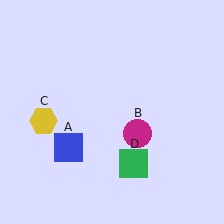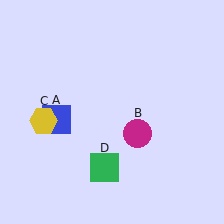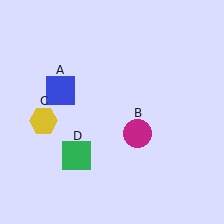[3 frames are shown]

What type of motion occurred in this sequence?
The blue square (object A), green square (object D) rotated clockwise around the center of the scene.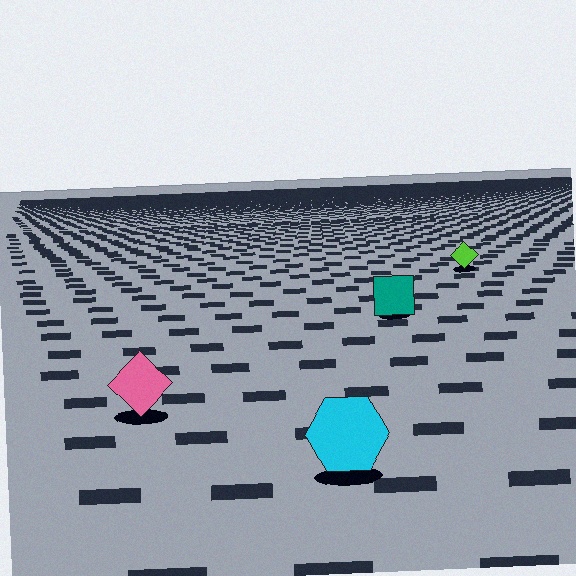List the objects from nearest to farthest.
From nearest to farthest: the cyan hexagon, the pink diamond, the teal square, the lime diamond.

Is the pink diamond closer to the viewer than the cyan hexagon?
No. The cyan hexagon is closer — you can tell from the texture gradient: the ground texture is coarser near it.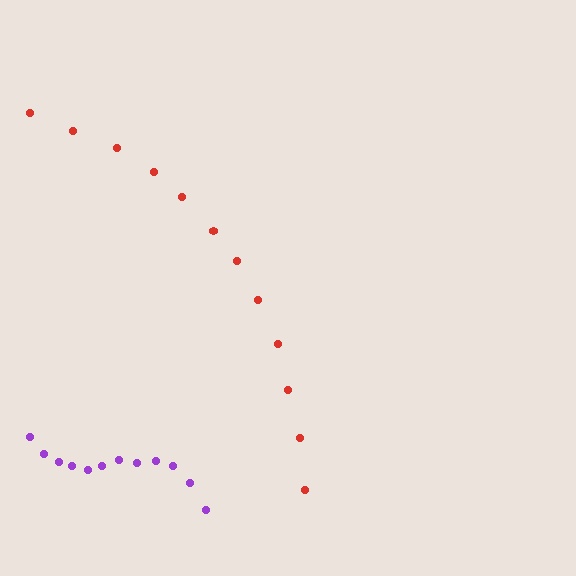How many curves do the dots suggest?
There are 2 distinct paths.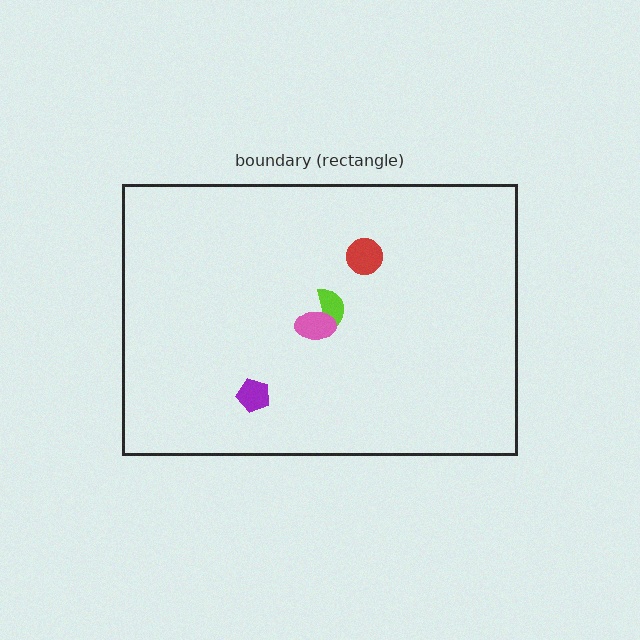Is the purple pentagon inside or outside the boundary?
Inside.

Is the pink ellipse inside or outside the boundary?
Inside.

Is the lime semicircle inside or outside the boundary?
Inside.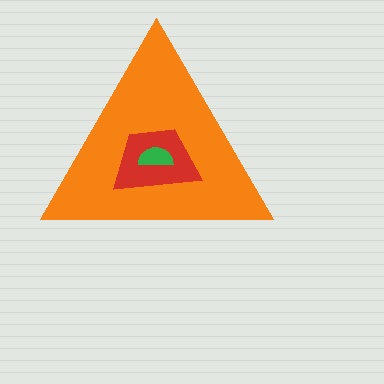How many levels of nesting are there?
3.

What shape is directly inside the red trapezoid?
The green semicircle.